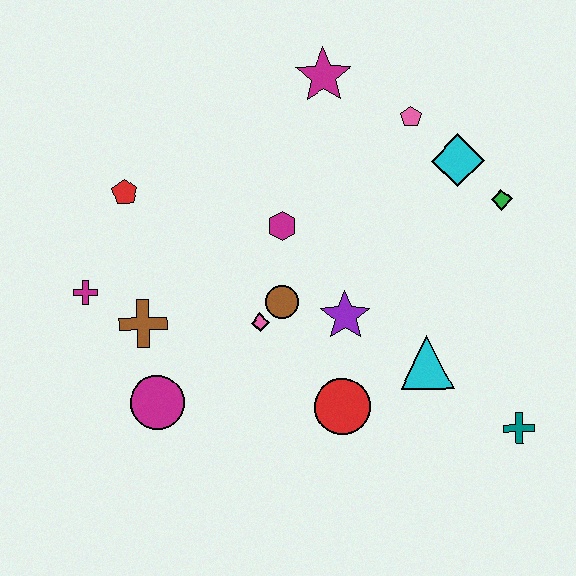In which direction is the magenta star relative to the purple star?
The magenta star is above the purple star.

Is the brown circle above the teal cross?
Yes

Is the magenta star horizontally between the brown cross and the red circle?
Yes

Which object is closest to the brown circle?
The pink diamond is closest to the brown circle.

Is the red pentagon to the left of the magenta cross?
No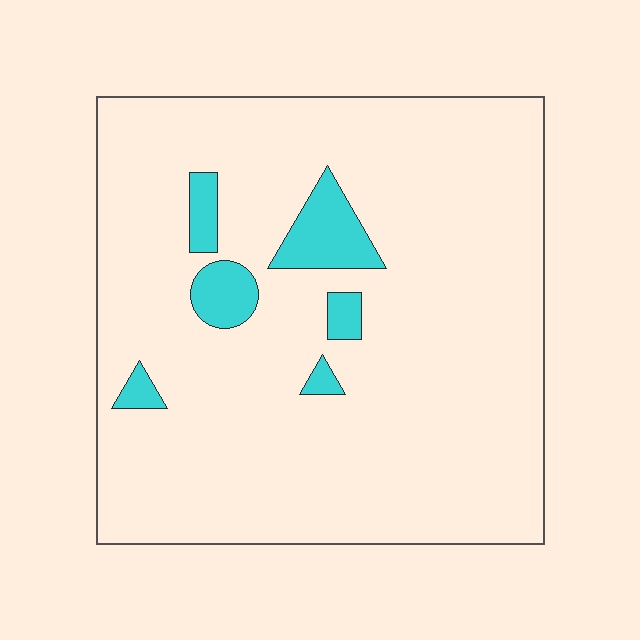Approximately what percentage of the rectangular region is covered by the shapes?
Approximately 10%.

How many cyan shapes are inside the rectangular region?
6.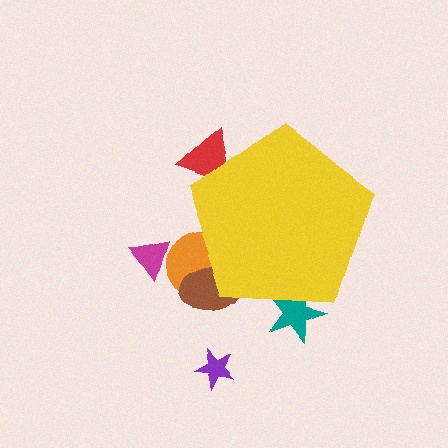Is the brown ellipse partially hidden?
Yes, the brown ellipse is partially hidden behind the yellow pentagon.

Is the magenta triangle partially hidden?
No, the magenta triangle is fully visible.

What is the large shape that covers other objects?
A yellow pentagon.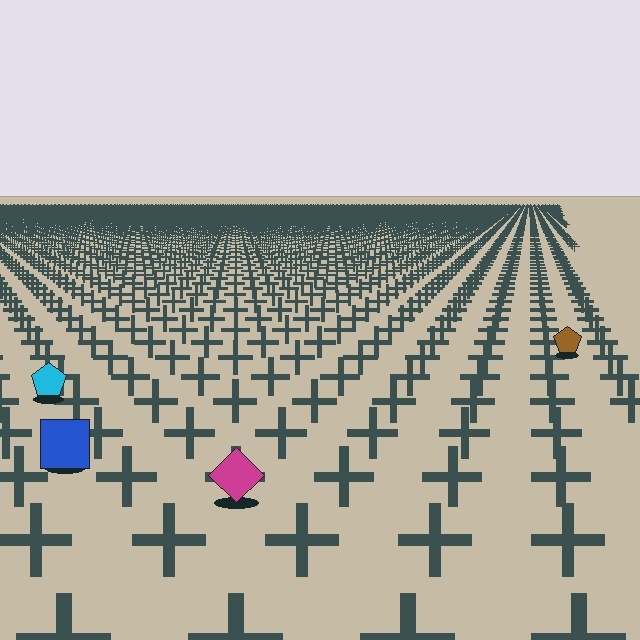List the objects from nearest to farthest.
From nearest to farthest: the magenta diamond, the blue square, the cyan pentagon, the brown pentagon.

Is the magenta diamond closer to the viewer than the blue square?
Yes. The magenta diamond is closer — you can tell from the texture gradient: the ground texture is coarser near it.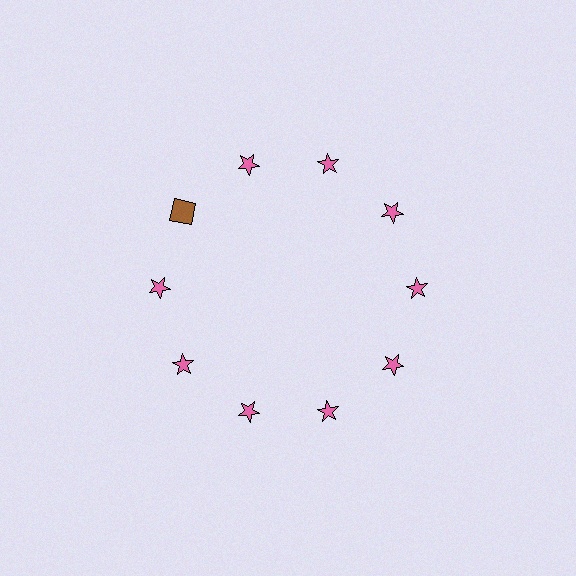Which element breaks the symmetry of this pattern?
The brown square at roughly the 10 o'clock position breaks the symmetry. All other shapes are pink stars.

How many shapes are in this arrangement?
There are 10 shapes arranged in a ring pattern.